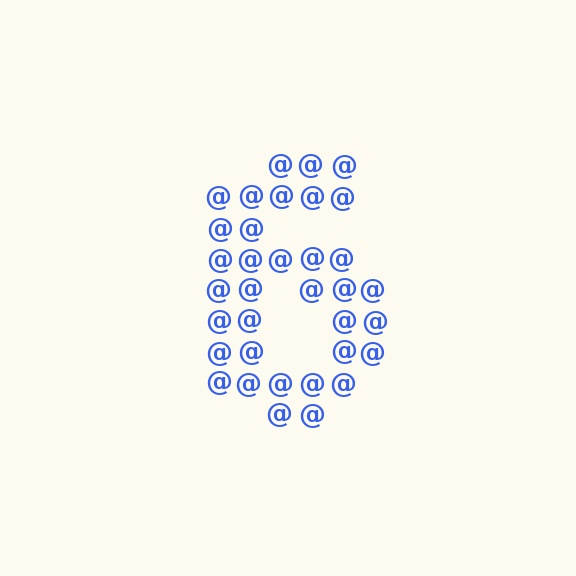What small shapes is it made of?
It is made of small at signs.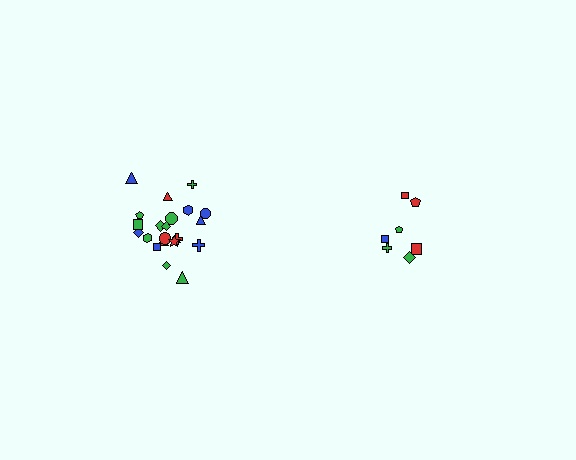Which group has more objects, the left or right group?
The left group.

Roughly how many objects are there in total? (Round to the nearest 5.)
Roughly 30 objects in total.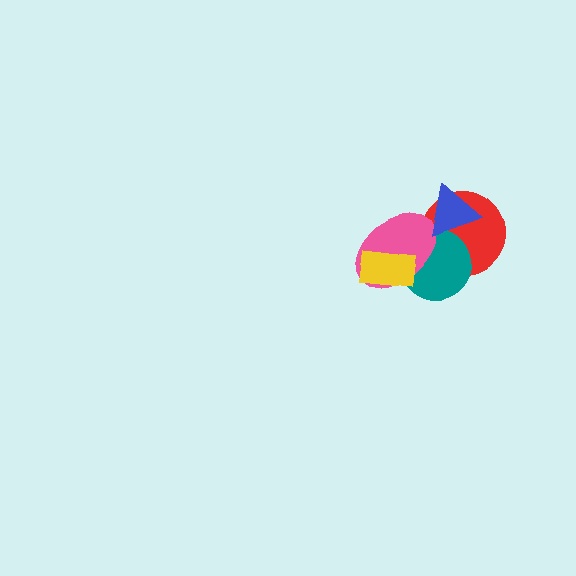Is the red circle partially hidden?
Yes, it is partially covered by another shape.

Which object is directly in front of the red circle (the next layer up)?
The teal circle is directly in front of the red circle.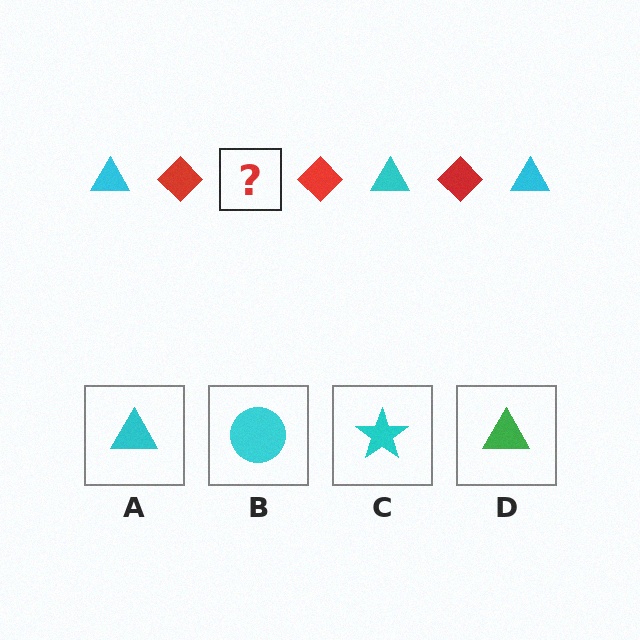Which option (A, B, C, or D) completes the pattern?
A.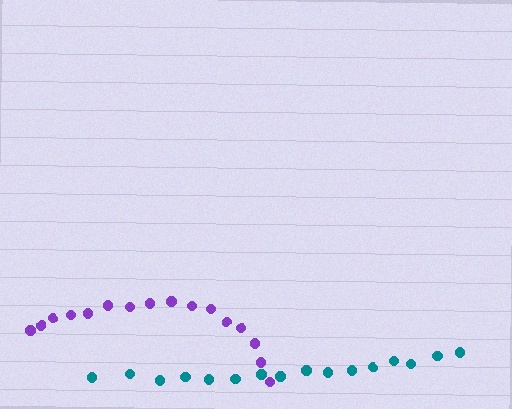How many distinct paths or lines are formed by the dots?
There are 2 distinct paths.